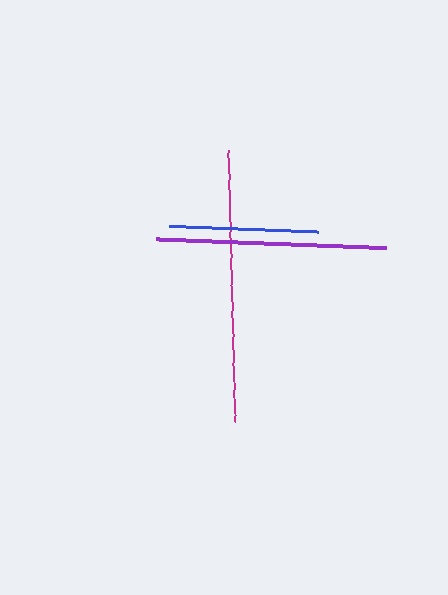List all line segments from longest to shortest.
From longest to shortest: magenta, purple, blue.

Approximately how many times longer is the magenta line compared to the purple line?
The magenta line is approximately 1.2 times the length of the purple line.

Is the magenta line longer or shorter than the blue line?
The magenta line is longer than the blue line.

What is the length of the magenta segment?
The magenta segment is approximately 272 pixels long.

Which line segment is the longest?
The magenta line is the longest at approximately 272 pixels.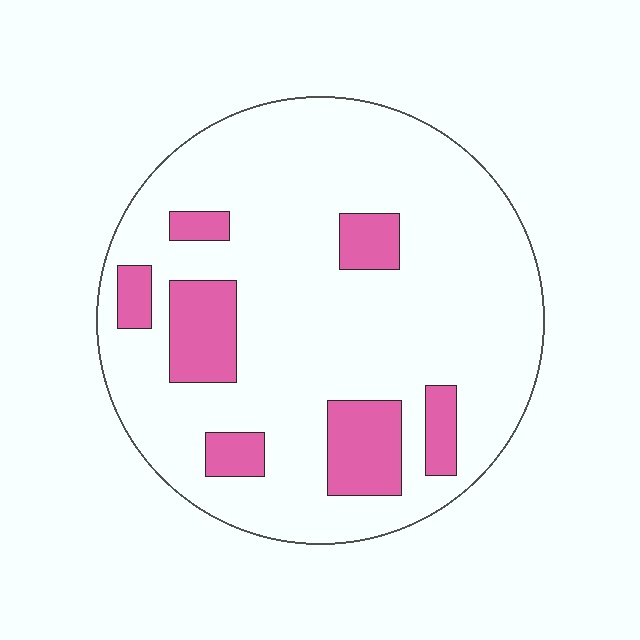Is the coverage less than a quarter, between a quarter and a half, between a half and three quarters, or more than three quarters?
Less than a quarter.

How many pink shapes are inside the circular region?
7.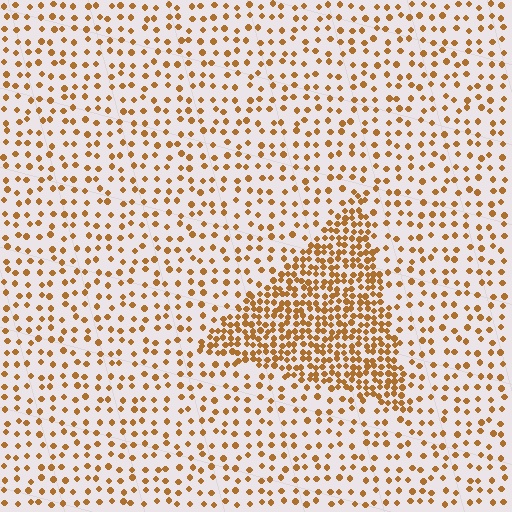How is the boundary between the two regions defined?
The boundary is defined by a change in element density (approximately 2.6x ratio). All elements are the same color, size, and shape.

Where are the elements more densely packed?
The elements are more densely packed inside the triangle boundary.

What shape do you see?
I see a triangle.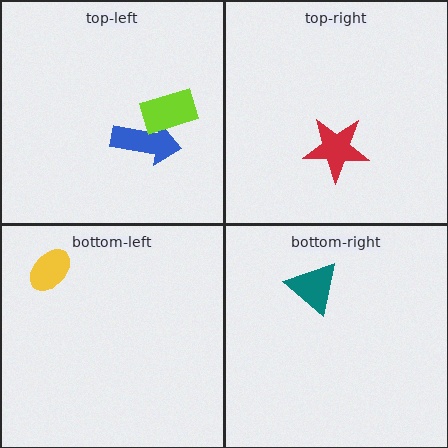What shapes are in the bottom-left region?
The yellow ellipse.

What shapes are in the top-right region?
The red star.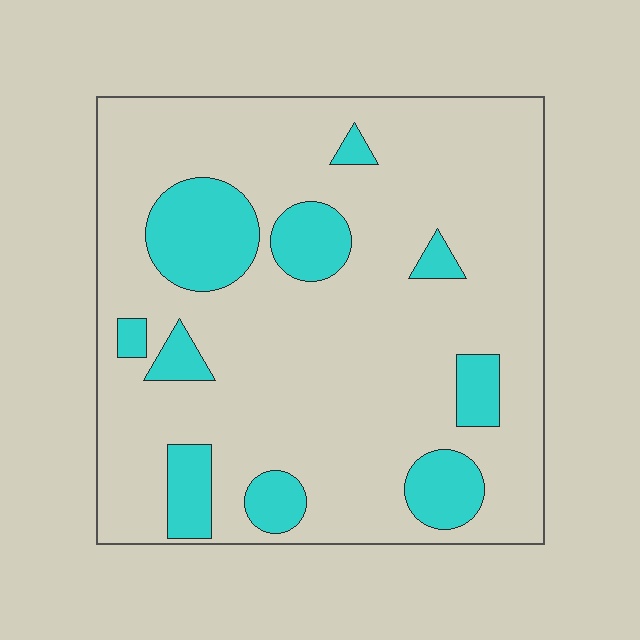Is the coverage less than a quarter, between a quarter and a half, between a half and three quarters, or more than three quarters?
Less than a quarter.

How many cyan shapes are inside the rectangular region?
10.